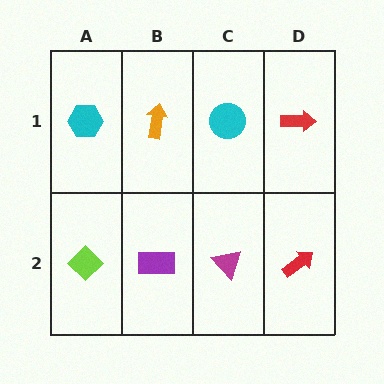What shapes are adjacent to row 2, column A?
A cyan hexagon (row 1, column A), a purple rectangle (row 2, column B).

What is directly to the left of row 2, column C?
A purple rectangle.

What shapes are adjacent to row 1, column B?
A purple rectangle (row 2, column B), a cyan hexagon (row 1, column A), a cyan circle (row 1, column C).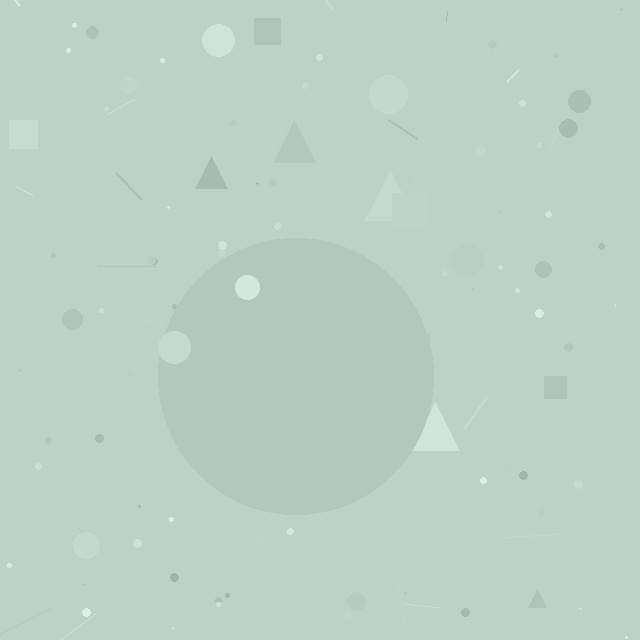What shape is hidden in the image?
A circle is hidden in the image.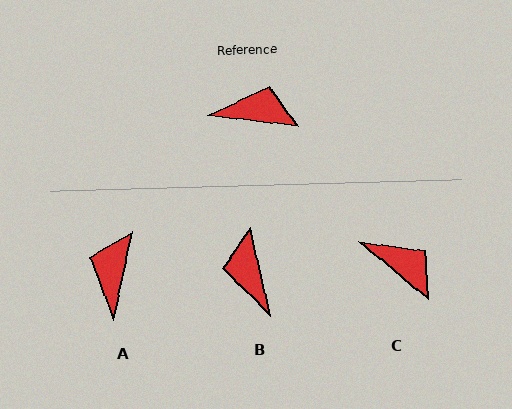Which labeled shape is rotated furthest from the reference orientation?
B, about 110 degrees away.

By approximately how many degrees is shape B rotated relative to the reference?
Approximately 110 degrees counter-clockwise.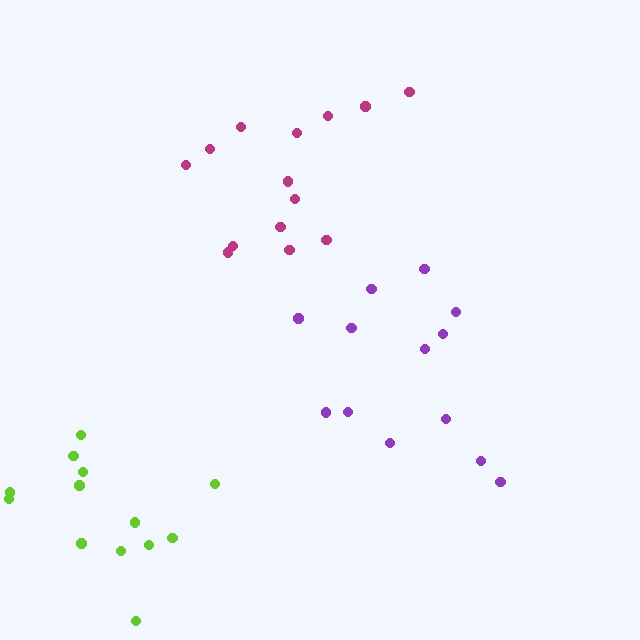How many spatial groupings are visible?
There are 3 spatial groupings.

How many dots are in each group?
Group 1: 13 dots, Group 2: 14 dots, Group 3: 13 dots (40 total).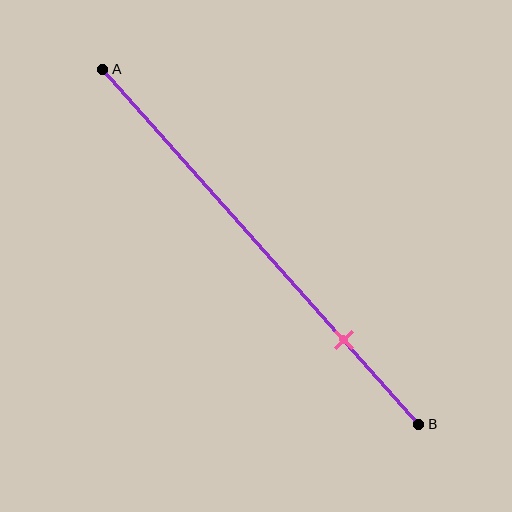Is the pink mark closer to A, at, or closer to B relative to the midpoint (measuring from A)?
The pink mark is closer to point B than the midpoint of segment AB.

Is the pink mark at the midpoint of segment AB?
No, the mark is at about 75% from A, not at the 50% midpoint.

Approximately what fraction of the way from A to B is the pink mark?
The pink mark is approximately 75% of the way from A to B.